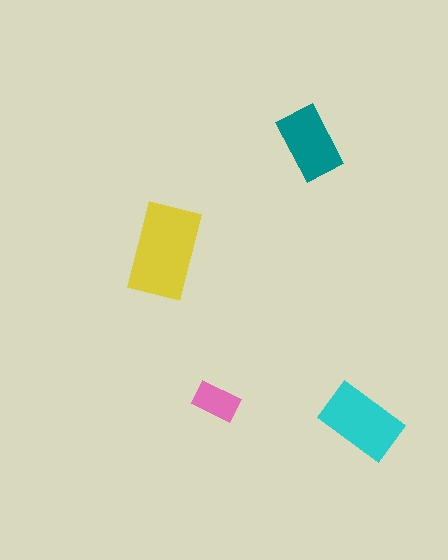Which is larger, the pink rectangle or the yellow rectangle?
The yellow one.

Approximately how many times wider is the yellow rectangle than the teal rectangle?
About 1.5 times wider.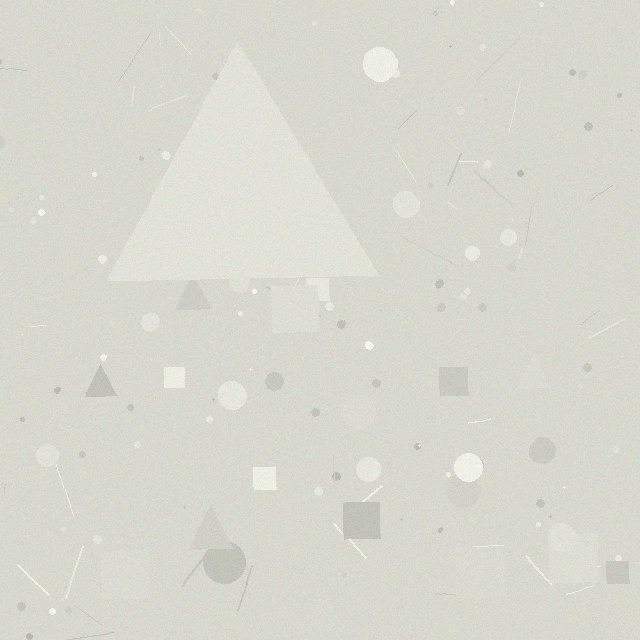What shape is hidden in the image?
A triangle is hidden in the image.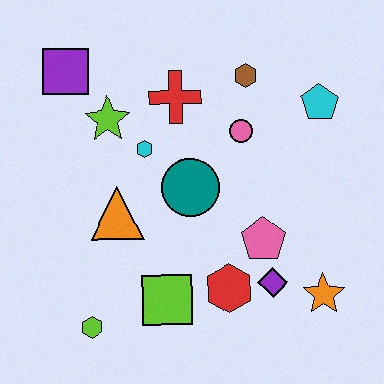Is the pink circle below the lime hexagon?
No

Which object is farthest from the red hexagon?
The purple square is farthest from the red hexagon.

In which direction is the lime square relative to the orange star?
The lime square is to the left of the orange star.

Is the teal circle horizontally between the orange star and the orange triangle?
Yes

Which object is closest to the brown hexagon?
The pink circle is closest to the brown hexagon.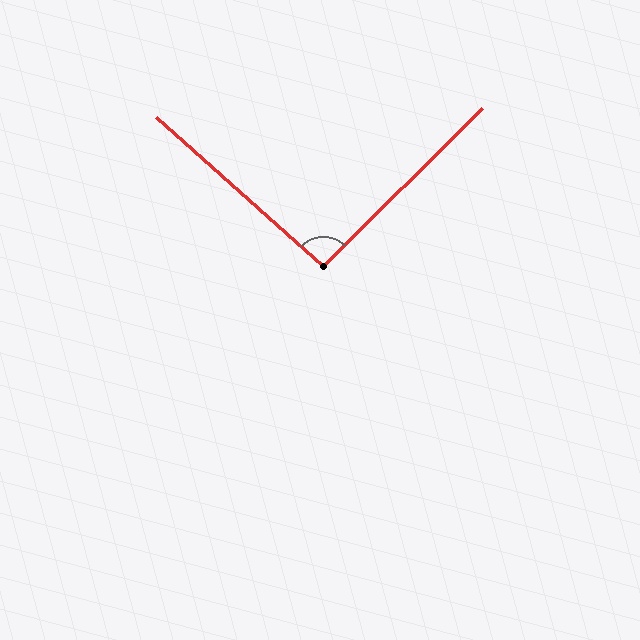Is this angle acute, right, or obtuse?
It is approximately a right angle.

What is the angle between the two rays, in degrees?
Approximately 93 degrees.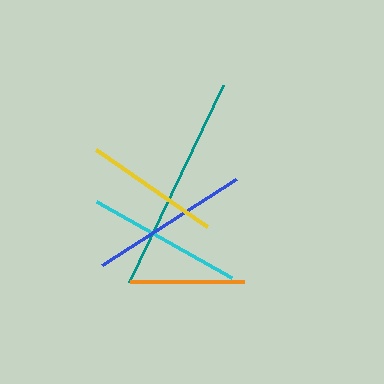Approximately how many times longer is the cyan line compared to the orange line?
The cyan line is approximately 1.4 times the length of the orange line.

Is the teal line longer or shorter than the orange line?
The teal line is longer than the orange line.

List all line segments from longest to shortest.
From longest to shortest: teal, blue, cyan, yellow, orange.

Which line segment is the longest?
The teal line is the longest at approximately 219 pixels.